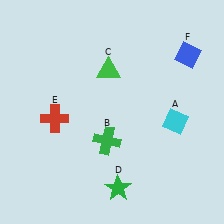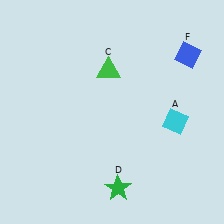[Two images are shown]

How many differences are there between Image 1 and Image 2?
There are 2 differences between the two images.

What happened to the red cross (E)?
The red cross (E) was removed in Image 2. It was in the bottom-left area of Image 1.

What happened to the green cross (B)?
The green cross (B) was removed in Image 2. It was in the bottom-left area of Image 1.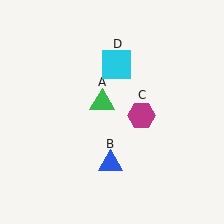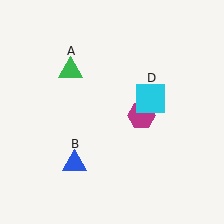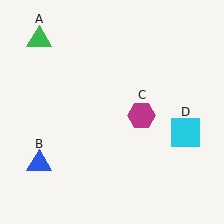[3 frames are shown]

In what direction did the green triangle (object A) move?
The green triangle (object A) moved up and to the left.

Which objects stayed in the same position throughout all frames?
Magenta hexagon (object C) remained stationary.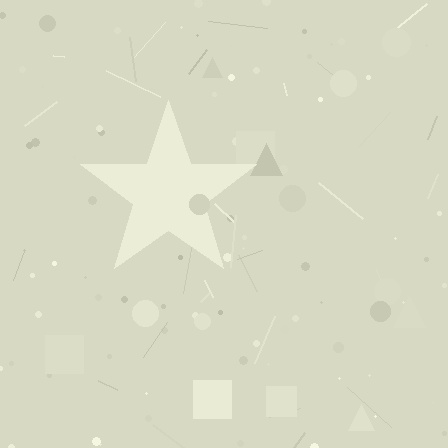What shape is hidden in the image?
A star is hidden in the image.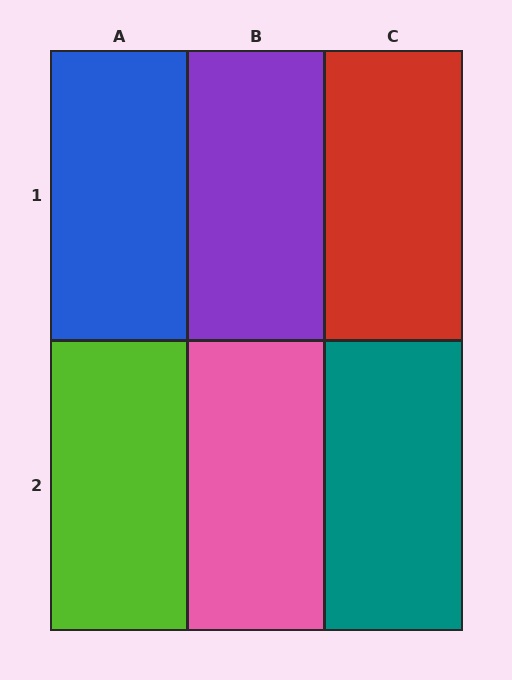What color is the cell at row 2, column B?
Pink.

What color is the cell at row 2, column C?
Teal.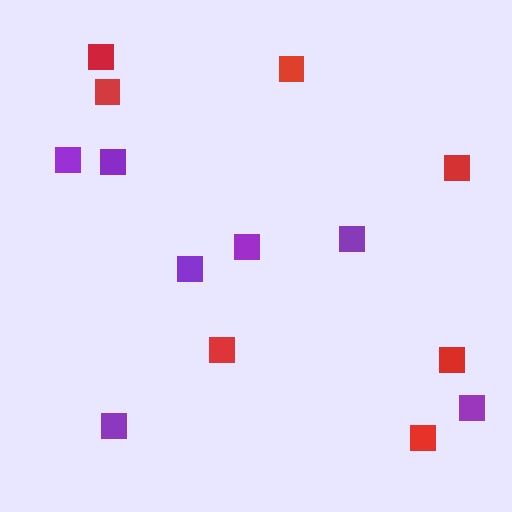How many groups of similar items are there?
There are 2 groups: one group of purple squares (7) and one group of red squares (7).